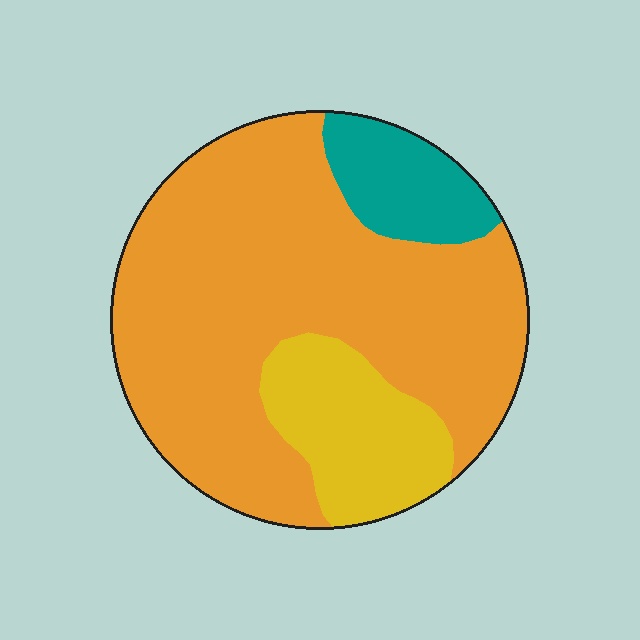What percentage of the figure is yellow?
Yellow takes up about one sixth (1/6) of the figure.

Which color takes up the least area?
Teal, at roughly 10%.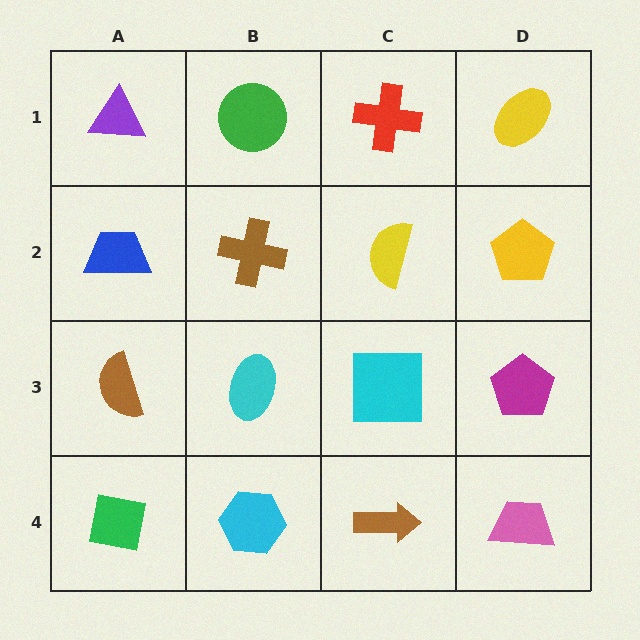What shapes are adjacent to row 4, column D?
A magenta pentagon (row 3, column D), a brown arrow (row 4, column C).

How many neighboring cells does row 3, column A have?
3.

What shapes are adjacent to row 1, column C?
A yellow semicircle (row 2, column C), a green circle (row 1, column B), a yellow ellipse (row 1, column D).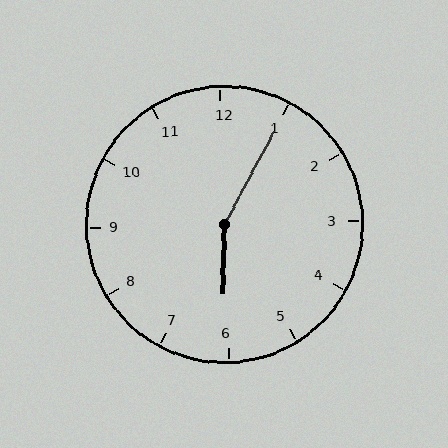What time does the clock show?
6:05.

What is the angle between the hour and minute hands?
Approximately 152 degrees.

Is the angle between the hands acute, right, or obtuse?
It is obtuse.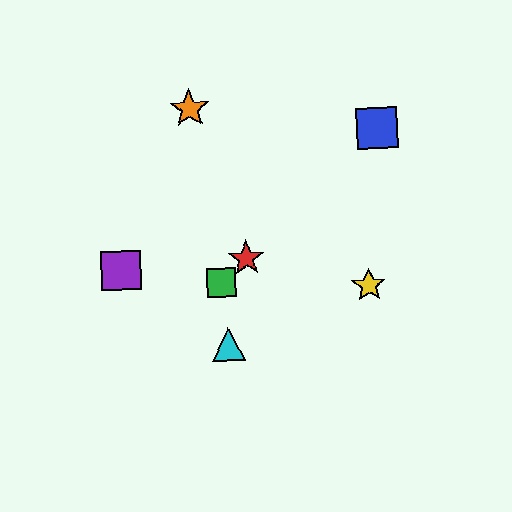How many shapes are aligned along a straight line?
3 shapes (the red star, the blue square, the green square) are aligned along a straight line.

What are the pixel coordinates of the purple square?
The purple square is at (121, 271).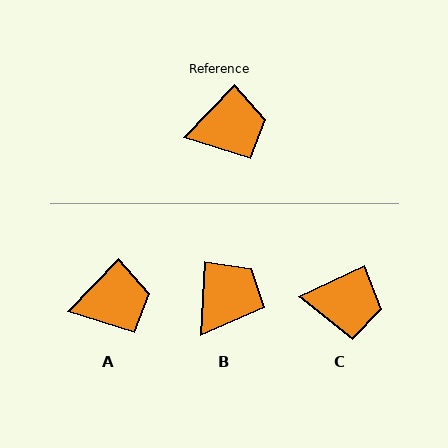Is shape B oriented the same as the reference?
No, it is off by about 41 degrees.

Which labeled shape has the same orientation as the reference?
A.